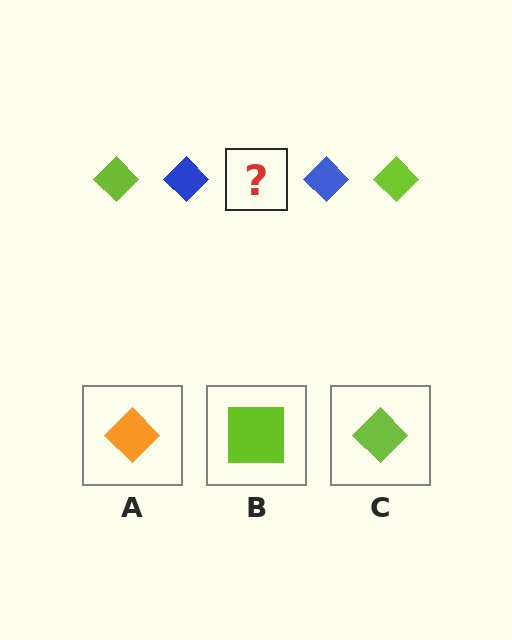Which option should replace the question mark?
Option C.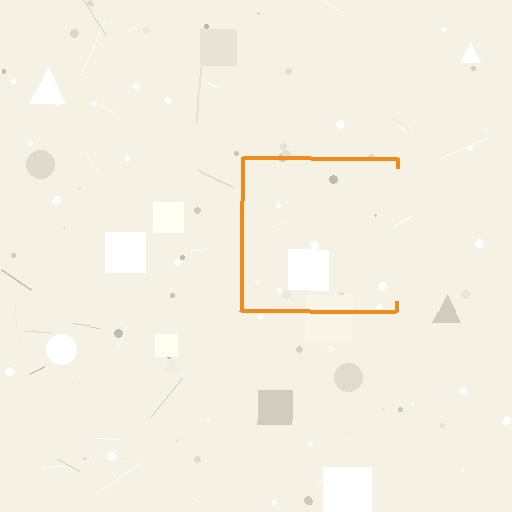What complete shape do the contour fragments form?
The contour fragments form a square.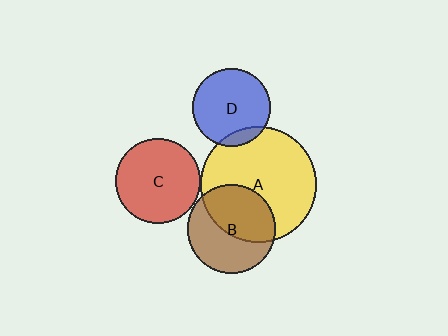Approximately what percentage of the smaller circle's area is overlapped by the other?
Approximately 50%.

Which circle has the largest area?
Circle A (yellow).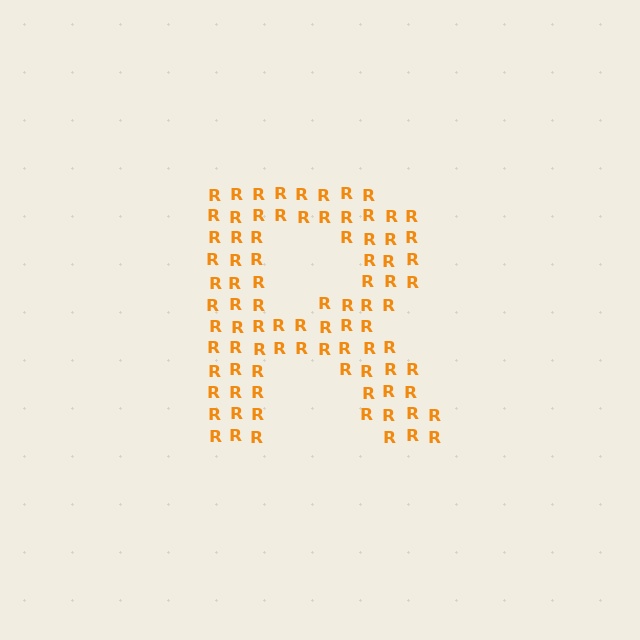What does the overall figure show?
The overall figure shows the letter R.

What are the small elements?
The small elements are letter R's.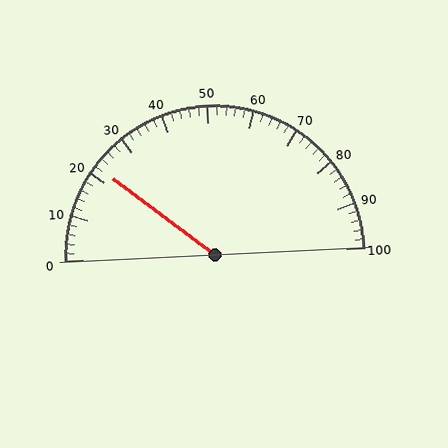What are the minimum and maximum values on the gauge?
The gauge ranges from 0 to 100.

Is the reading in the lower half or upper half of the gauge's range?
The reading is in the lower half of the range (0 to 100).